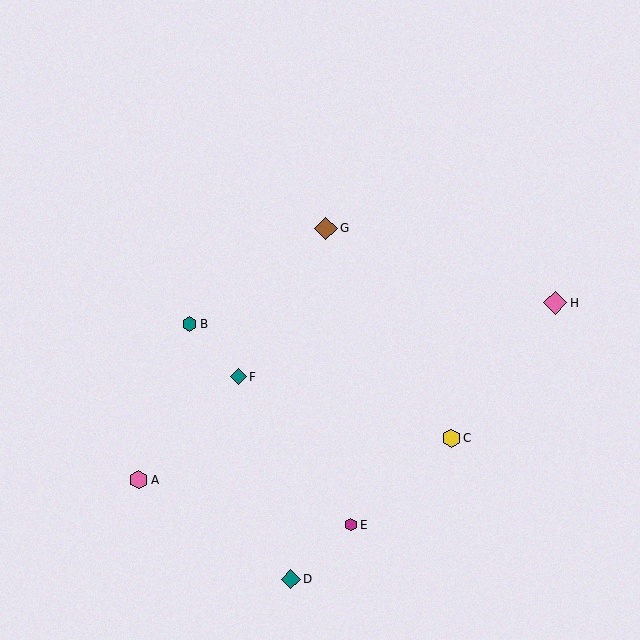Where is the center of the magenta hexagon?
The center of the magenta hexagon is at (351, 525).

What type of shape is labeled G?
Shape G is a brown diamond.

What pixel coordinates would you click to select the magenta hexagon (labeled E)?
Click at (351, 525) to select the magenta hexagon E.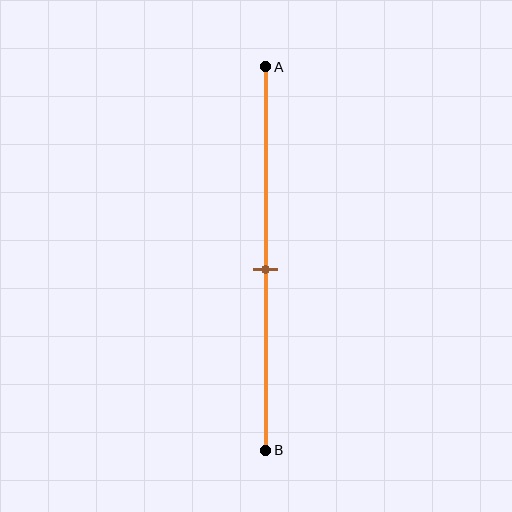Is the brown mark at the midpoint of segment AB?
Yes, the mark is approximately at the midpoint.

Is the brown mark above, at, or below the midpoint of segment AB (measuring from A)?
The brown mark is approximately at the midpoint of segment AB.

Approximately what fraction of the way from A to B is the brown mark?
The brown mark is approximately 55% of the way from A to B.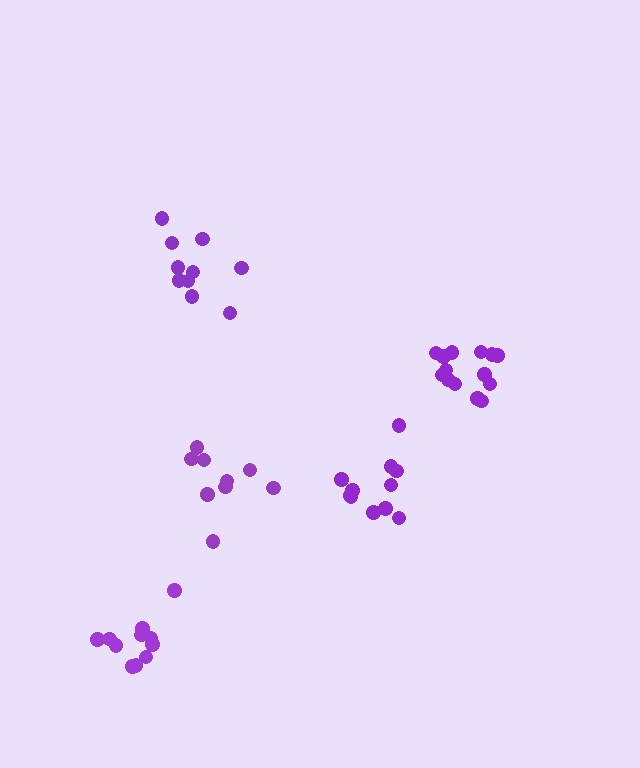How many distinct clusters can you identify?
There are 5 distinct clusters.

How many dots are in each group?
Group 1: 9 dots, Group 2: 10 dots, Group 3: 14 dots, Group 4: 11 dots, Group 5: 11 dots (55 total).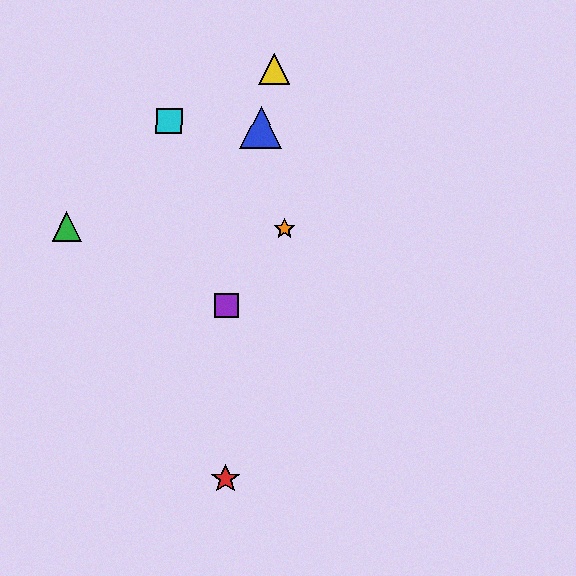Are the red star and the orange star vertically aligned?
No, the red star is at x≈226 and the orange star is at x≈285.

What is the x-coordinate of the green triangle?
The green triangle is at x≈67.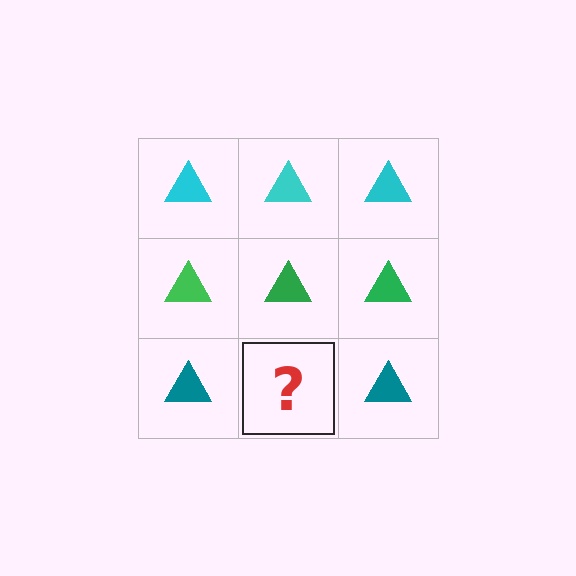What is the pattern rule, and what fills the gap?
The rule is that each row has a consistent color. The gap should be filled with a teal triangle.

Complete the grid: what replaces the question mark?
The question mark should be replaced with a teal triangle.